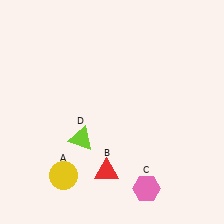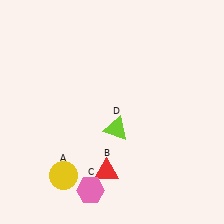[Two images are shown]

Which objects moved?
The objects that moved are: the pink hexagon (C), the lime triangle (D).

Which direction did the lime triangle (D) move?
The lime triangle (D) moved right.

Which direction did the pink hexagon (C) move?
The pink hexagon (C) moved left.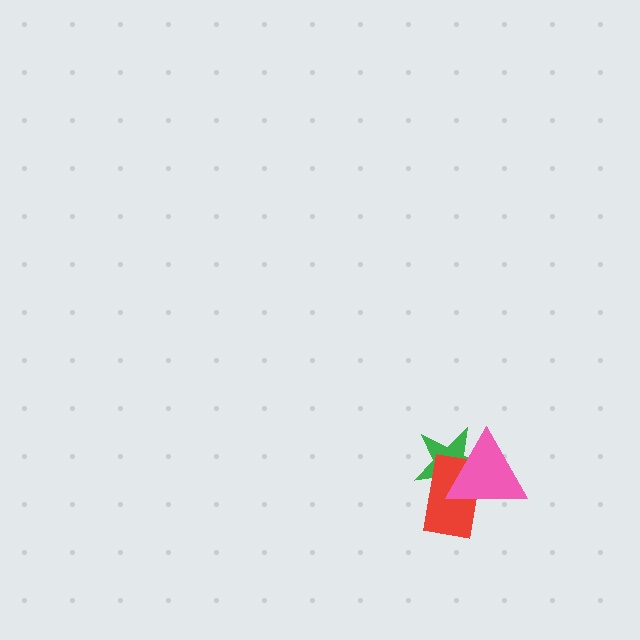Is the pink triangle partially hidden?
No, no other shape covers it.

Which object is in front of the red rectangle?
The pink triangle is in front of the red rectangle.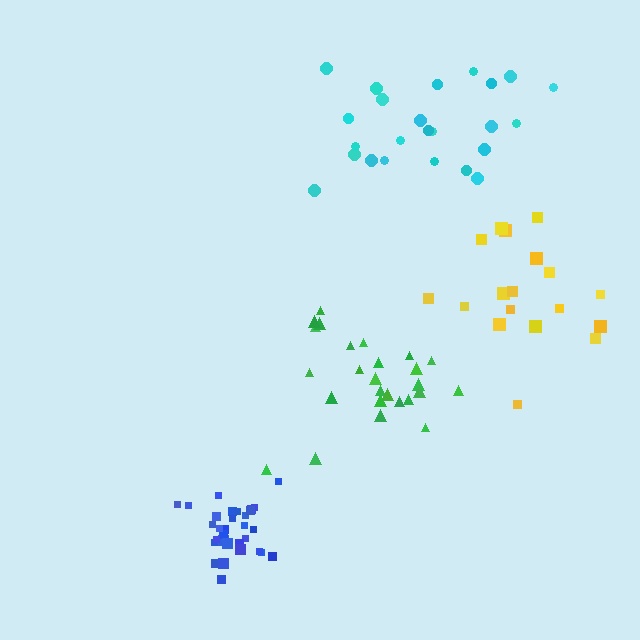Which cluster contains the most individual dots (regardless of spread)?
Blue (31).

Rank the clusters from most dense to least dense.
blue, yellow, green, cyan.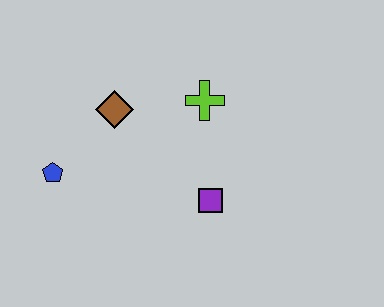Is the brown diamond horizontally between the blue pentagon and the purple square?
Yes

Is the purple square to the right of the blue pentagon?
Yes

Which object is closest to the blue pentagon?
The brown diamond is closest to the blue pentagon.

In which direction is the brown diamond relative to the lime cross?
The brown diamond is to the left of the lime cross.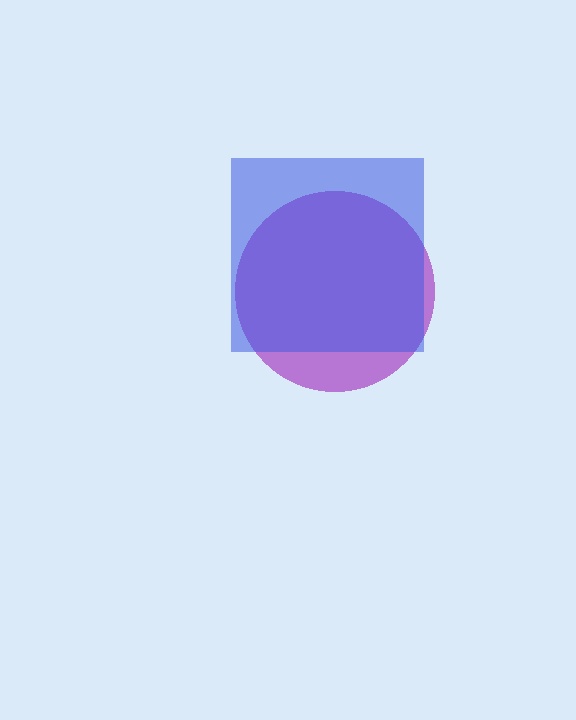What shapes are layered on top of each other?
The layered shapes are: a purple circle, a blue square.